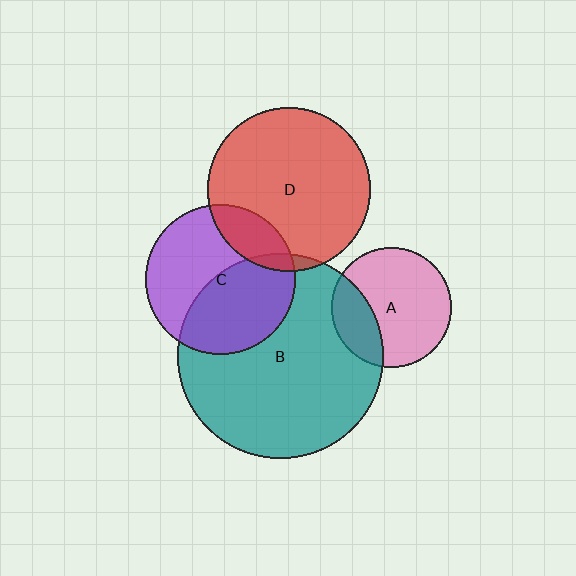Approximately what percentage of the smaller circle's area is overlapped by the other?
Approximately 5%.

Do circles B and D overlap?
Yes.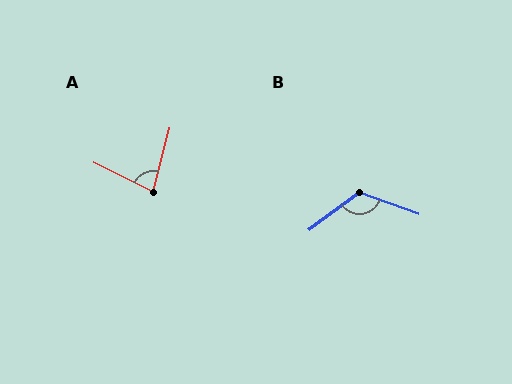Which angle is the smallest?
A, at approximately 78 degrees.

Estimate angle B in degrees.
Approximately 124 degrees.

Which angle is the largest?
B, at approximately 124 degrees.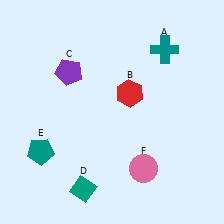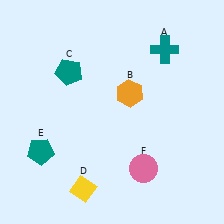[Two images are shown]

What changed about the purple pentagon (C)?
In Image 1, C is purple. In Image 2, it changed to teal.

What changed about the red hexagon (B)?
In Image 1, B is red. In Image 2, it changed to orange.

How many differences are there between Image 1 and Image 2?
There are 3 differences between the two images.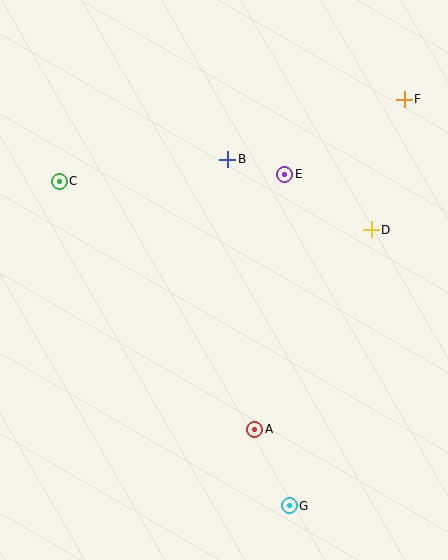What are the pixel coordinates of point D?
Point D is at (371, 230).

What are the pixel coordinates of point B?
Point B is at (228, 159).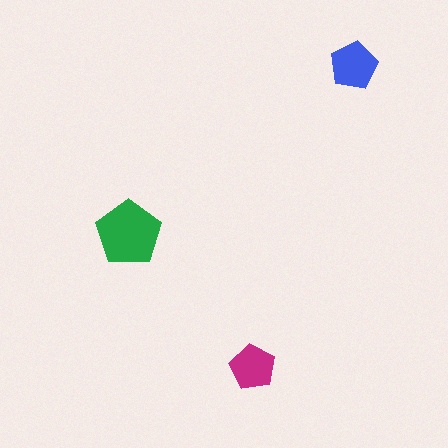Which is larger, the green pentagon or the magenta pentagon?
The green one.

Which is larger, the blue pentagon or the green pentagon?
The green one.